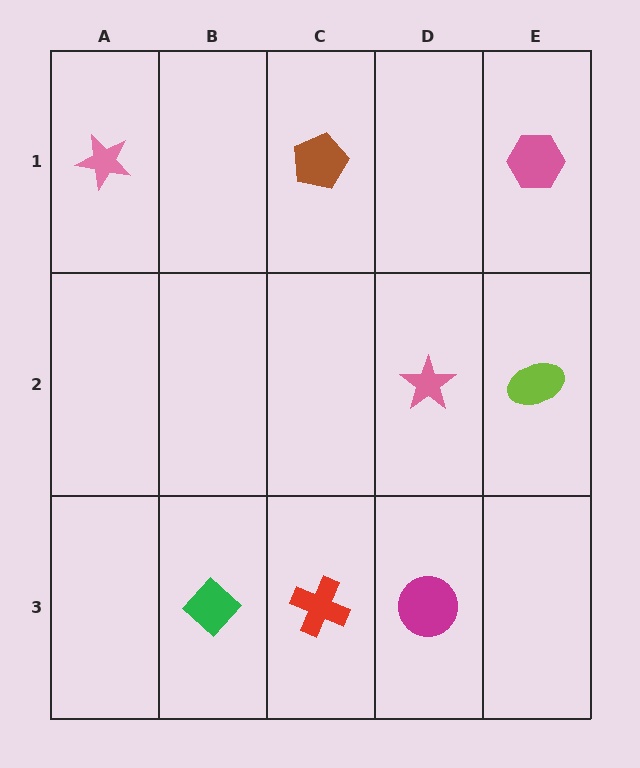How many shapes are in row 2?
2 shapes.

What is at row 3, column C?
A red cross.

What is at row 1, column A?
A pink star.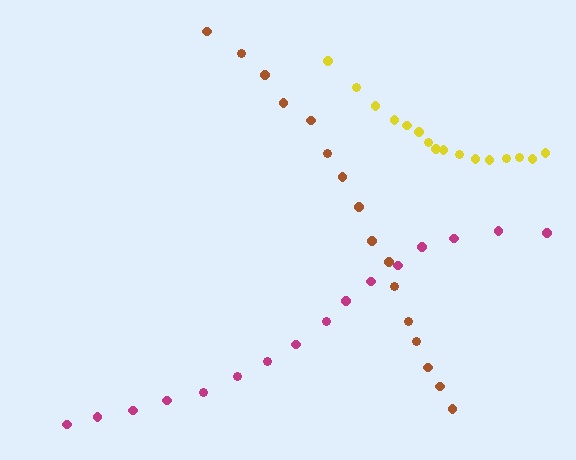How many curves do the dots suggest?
There are 3 distinct paths.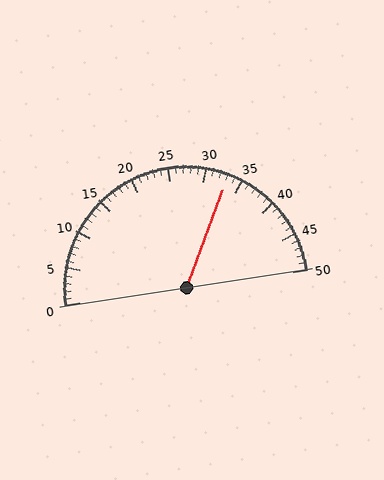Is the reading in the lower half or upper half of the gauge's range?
The reading is in the upper half of the range (0 to 50).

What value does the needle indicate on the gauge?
The needle indicates approximately 33.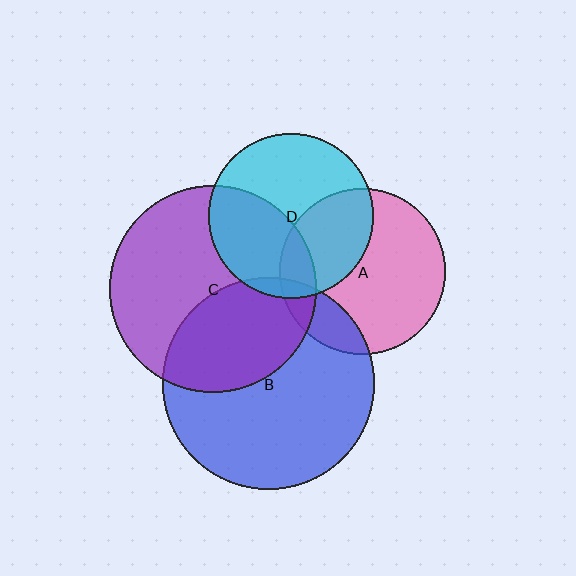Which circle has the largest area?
Circle B (blue).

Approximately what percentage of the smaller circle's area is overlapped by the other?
Approximately 5%.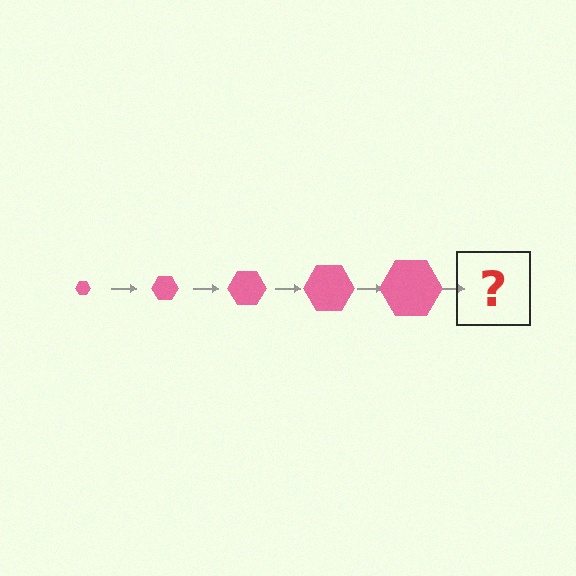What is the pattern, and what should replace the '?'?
The pattern is that the hexagon gets progressively larger each step. The '?' should be a pink hexagon, larger than the previous one.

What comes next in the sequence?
The next element should be a pink hexagon, larger than the previous one.